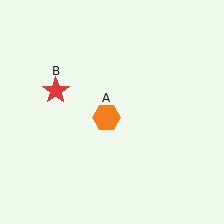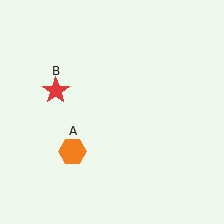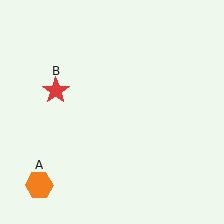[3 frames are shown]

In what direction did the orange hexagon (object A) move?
The orange hexagon (object A) moved down and to the left.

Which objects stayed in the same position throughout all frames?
Red star (object B) remained stationary.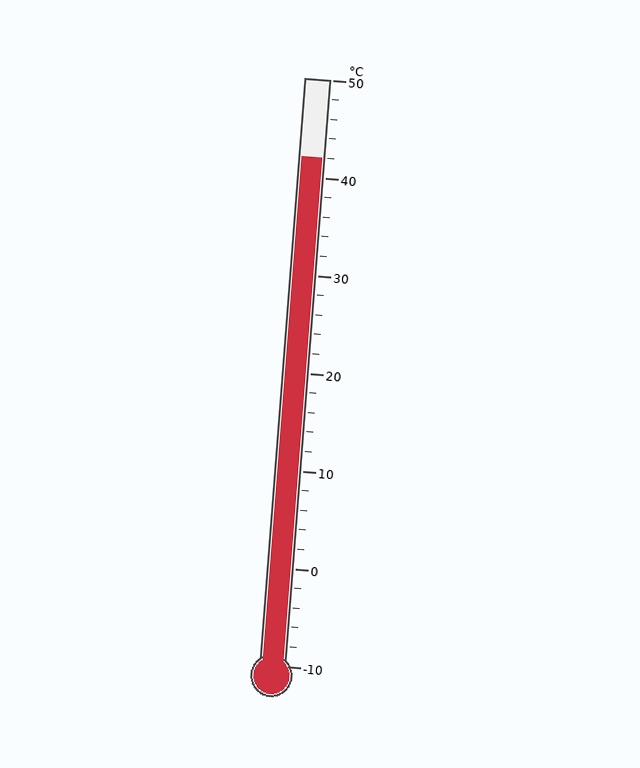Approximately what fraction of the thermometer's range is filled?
The thermometer is filled to approximately 85% of its range.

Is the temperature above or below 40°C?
The temperature is above 40°C.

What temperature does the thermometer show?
The thermometer shows approximately 42°C.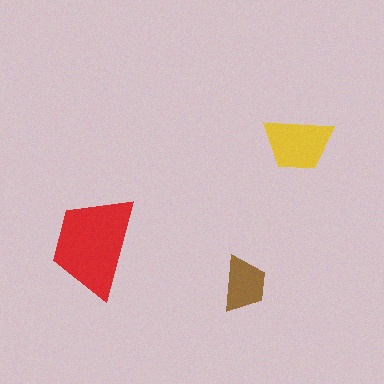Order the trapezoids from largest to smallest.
the red one, the yellow one, the brown one.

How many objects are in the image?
There are 3 objects in the image.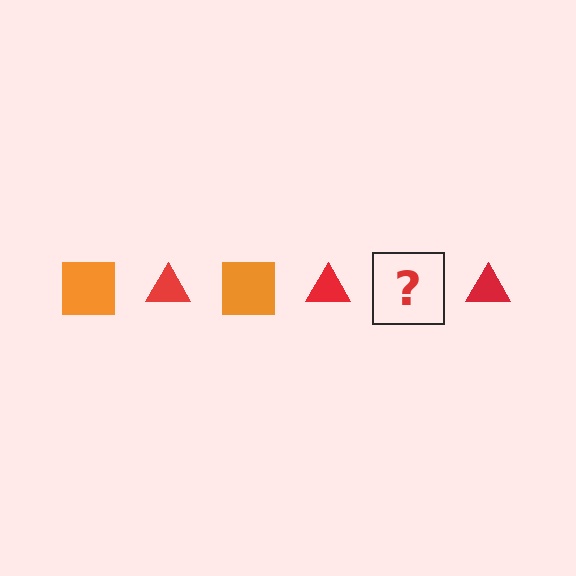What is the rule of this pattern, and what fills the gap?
The rule is that the pattern alternates between orange square and red triangle. The gap should be filled with an orange square.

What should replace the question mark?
The question mark should be replaced with an orange square.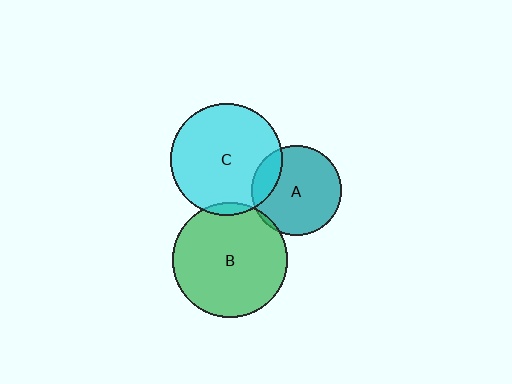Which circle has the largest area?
Circle B (green).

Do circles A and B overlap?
Yes.